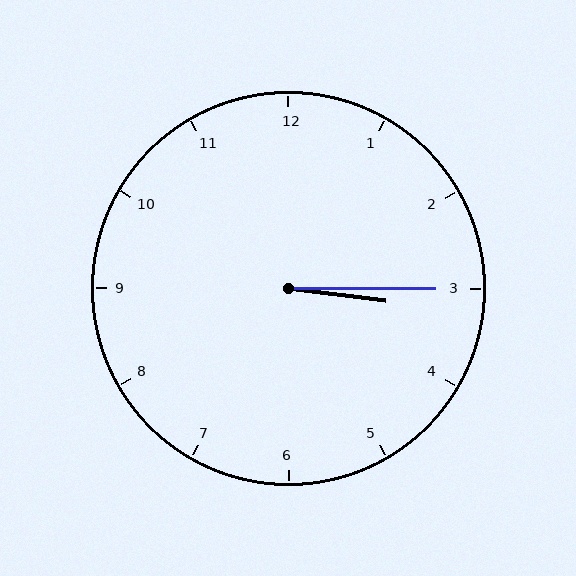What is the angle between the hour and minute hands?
Approximately 8 degrees.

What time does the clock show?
3:15.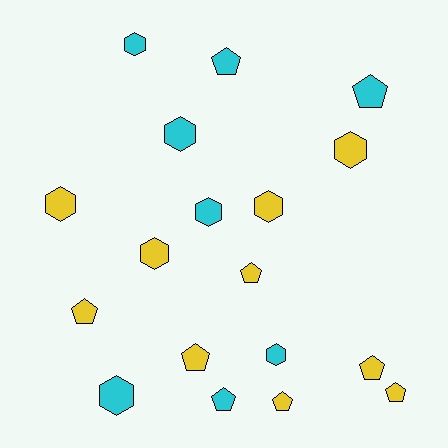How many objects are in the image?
There are 18 objects.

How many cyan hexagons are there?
There are 5 cyan hexagons.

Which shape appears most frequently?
Hexagon, with 9 objects.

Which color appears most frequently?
Yellow, with 10 objects.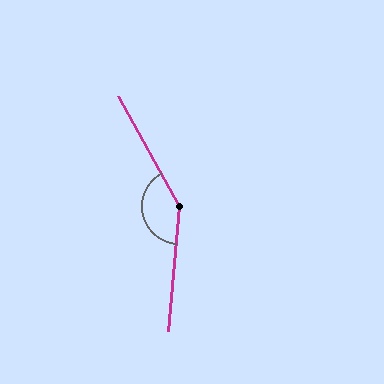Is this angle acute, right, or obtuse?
It is obtuse.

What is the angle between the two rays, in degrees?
Approximately 146 degrees.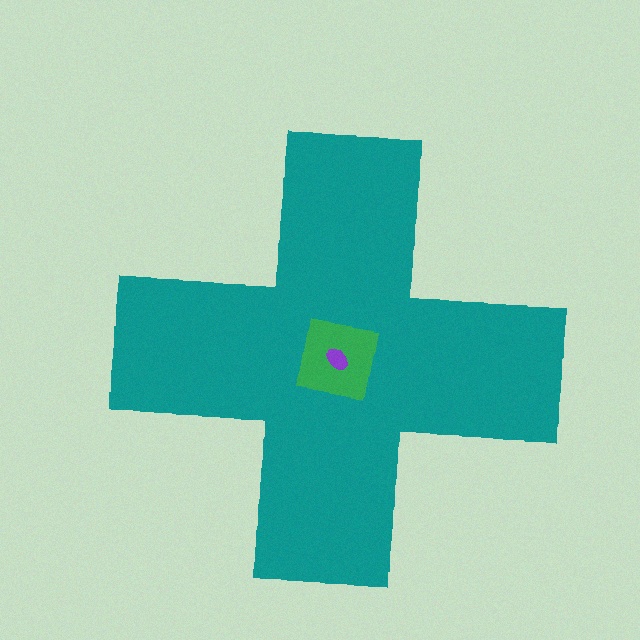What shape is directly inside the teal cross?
The green square.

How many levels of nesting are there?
3.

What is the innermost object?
The purple ellipse.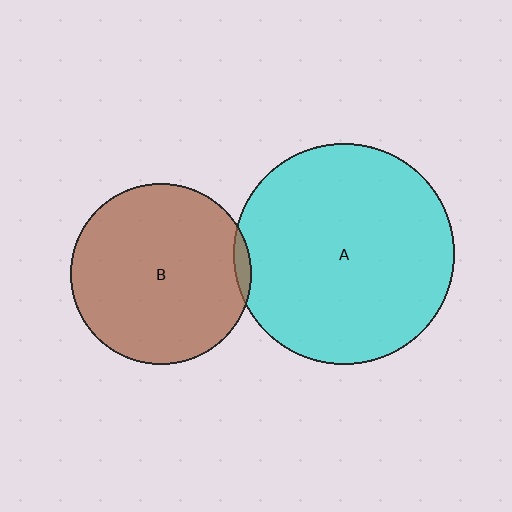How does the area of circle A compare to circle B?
Approximately 1.5 times.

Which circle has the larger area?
Circle A (cyan).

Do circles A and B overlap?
Yes.